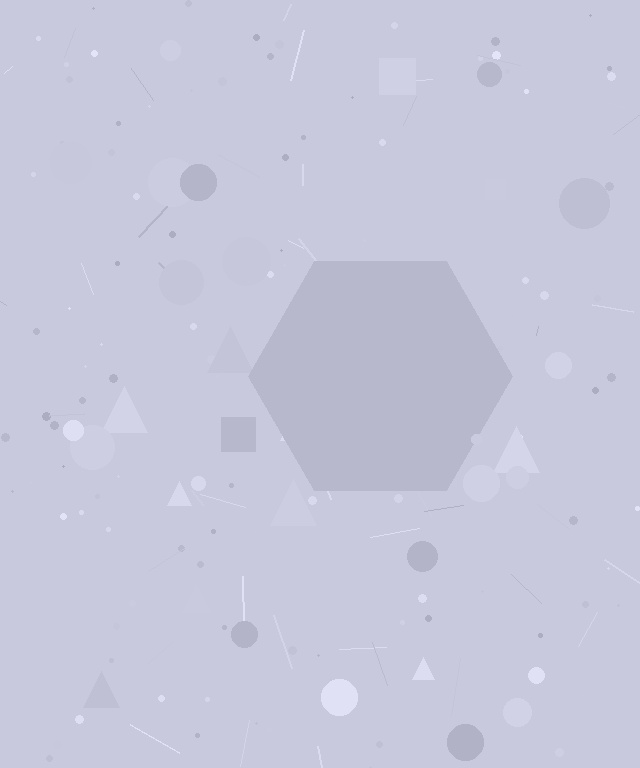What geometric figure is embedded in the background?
A hexagon is embedded in the background.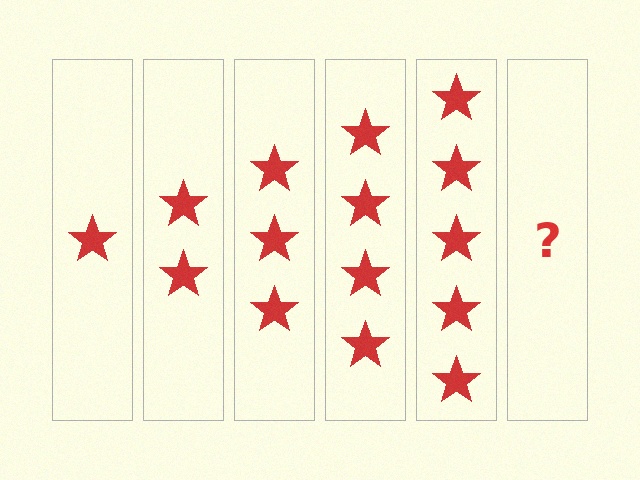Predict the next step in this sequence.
The next step is 6 stars.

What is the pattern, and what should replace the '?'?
The pattern is that each step adds one more star. The '?' should be 6 stars.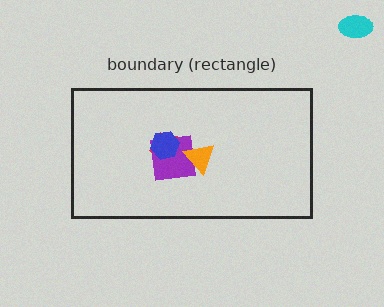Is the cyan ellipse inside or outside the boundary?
Outside.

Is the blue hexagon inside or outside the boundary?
Inside.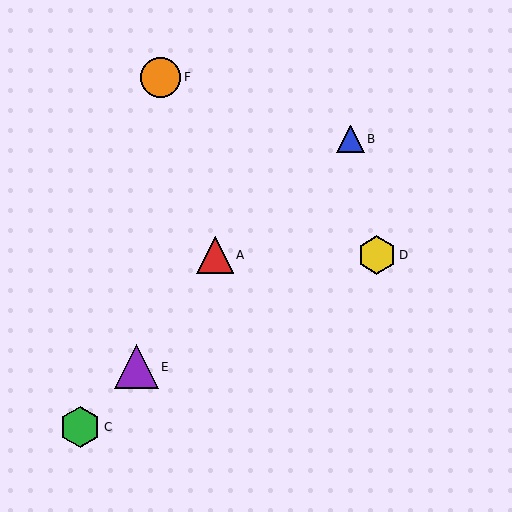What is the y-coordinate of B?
Object B is at y≈139.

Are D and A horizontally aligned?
Yes, both are at y≈255.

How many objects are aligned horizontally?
2 objects (A, D) are aligned horizontally.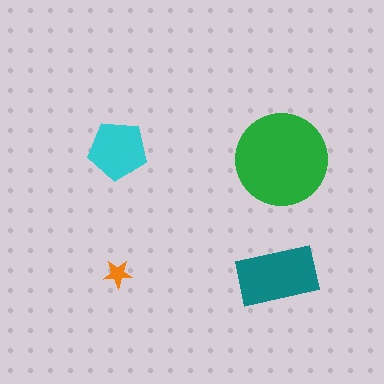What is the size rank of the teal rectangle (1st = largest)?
2nd.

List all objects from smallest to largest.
The orange star, the cyan pentagon, the teal rectangle, the green circle.